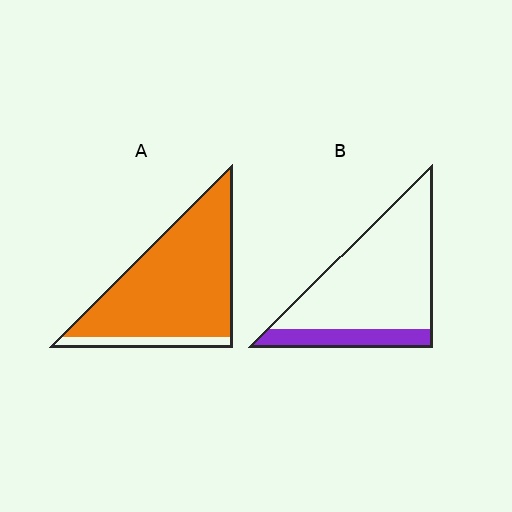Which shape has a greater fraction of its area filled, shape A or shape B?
Shape A.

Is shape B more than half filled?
No.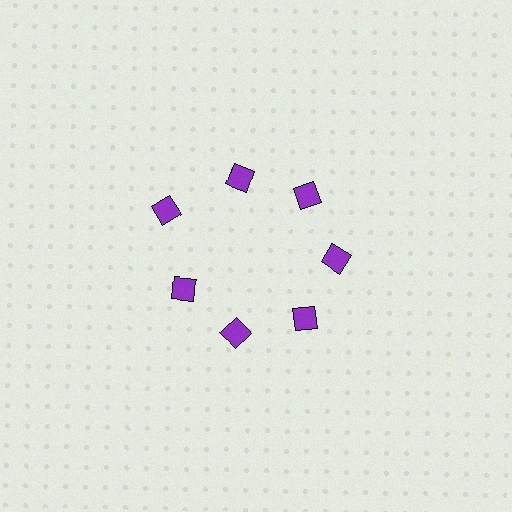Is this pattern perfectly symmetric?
No. The 7 purple diamonds are arranged in a ring, but one element near the 10 o'clock position is pushed outward from the center, breaking the 7-fold rotational symmetry.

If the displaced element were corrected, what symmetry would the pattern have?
It would have 7-fold rotational symmetry — the pattern would map onto itself every 51 degrees.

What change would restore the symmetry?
The symmetry would be restored by moving it inward, back onto the ring so that all 7 diamonds sit at equal angles and equal distance from the center.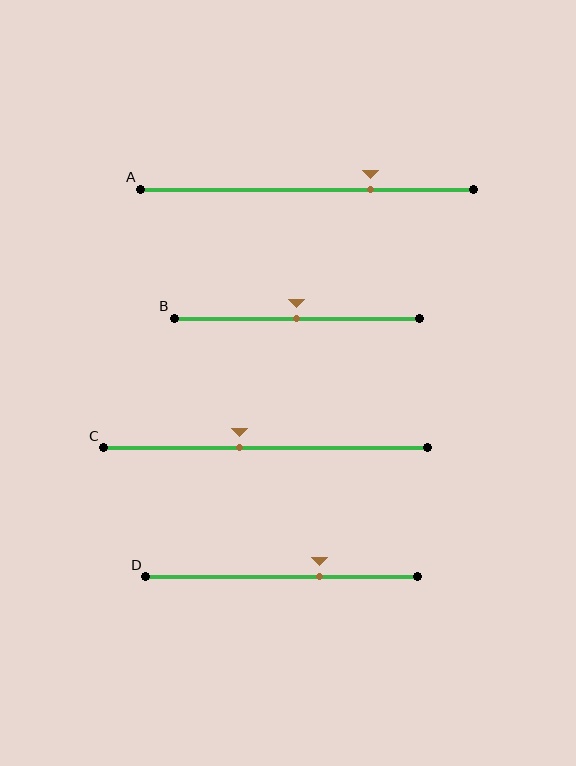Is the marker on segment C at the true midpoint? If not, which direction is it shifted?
No, the marker on segment C is shifted to the left by about 8% of the segment length.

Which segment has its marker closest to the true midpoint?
Segment B has its marker closest to the true midpoint.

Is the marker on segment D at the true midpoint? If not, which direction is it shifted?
No, the marker on segment D is shifted to the right by about 14% of the segment length.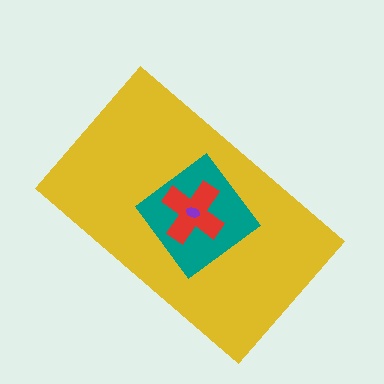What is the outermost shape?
The yellow rectangle.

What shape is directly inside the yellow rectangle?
The teal diamond.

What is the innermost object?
The purple ellipse.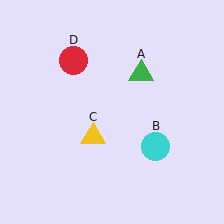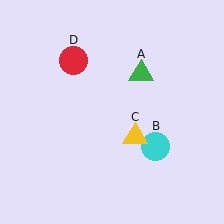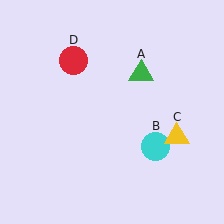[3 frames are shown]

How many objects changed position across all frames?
1 object changed position: yellow triangle (object C).